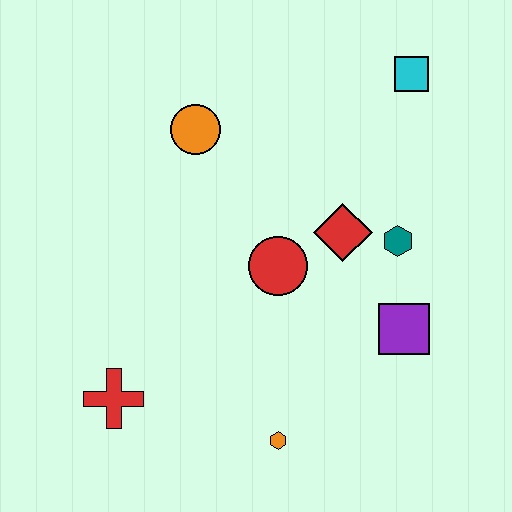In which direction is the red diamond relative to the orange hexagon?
The red diamond is above the orange hexagon.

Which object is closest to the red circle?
The red diamond is closest to the red circle.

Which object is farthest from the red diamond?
The red cross is farthest from the red diamond.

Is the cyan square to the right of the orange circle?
Yes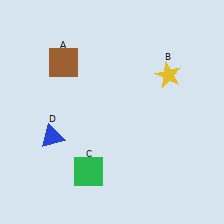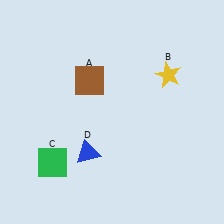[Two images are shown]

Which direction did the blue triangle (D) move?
The blue triangle (D) moved right.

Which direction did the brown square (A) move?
The brown square (A) moved right.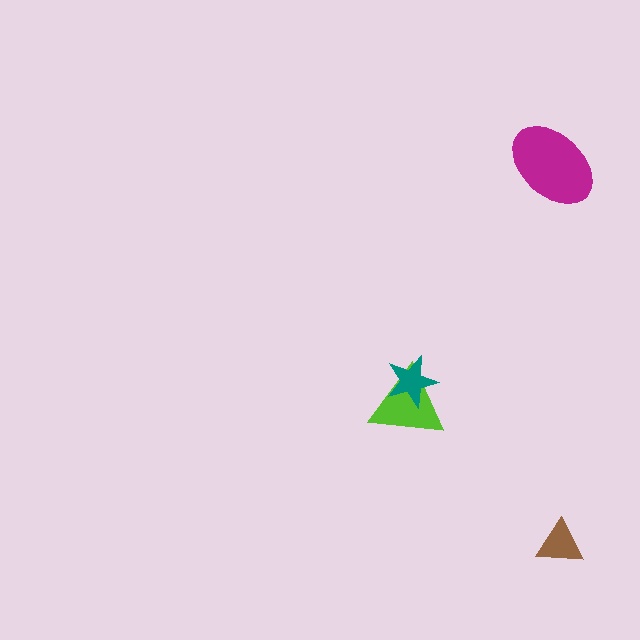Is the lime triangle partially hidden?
Yes, it is partially covered by another shape.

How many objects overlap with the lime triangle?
1 object overlaps with the lime triangle.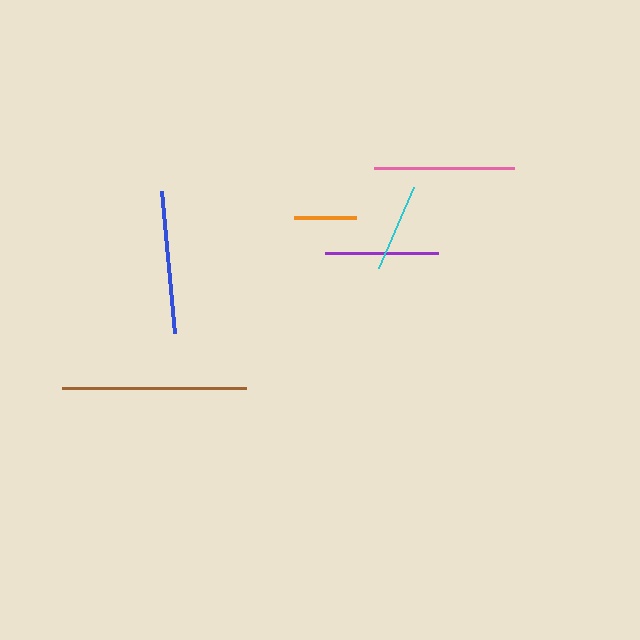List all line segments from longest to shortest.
From longest to shortest: brown, blue, pink, purple, cyan, orange.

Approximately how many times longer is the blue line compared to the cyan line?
The blue line is approximately 1.6 times the length of the cyan line.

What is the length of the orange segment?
The orange segment is approximately 62 pixels long.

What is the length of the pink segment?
The pink segment is approximately 140 pixels long.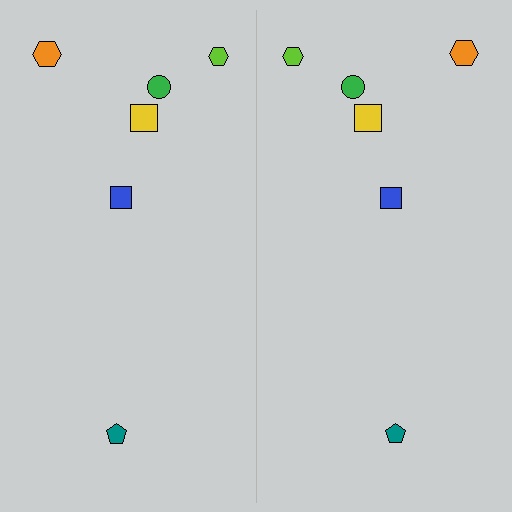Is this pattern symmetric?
Yes, this pattern has bilateral (reflection) symmetry.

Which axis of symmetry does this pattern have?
The pattern has a vertical axis of symmetry running through the center of the image.